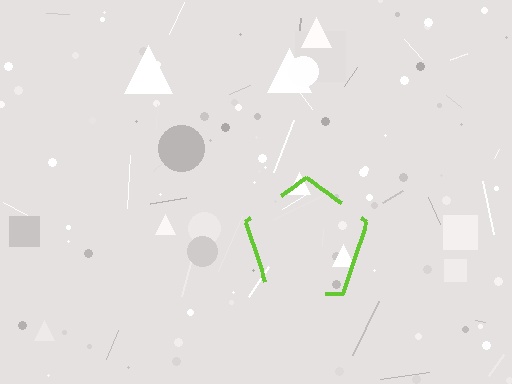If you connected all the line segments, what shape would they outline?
They would outline a pentagon.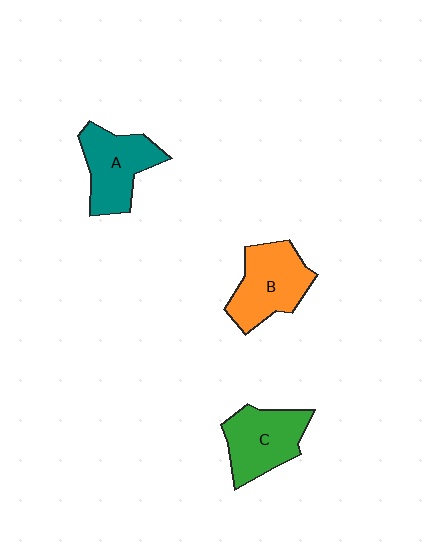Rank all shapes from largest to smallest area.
From largest to smallest: B (orange), A (teal), C (green).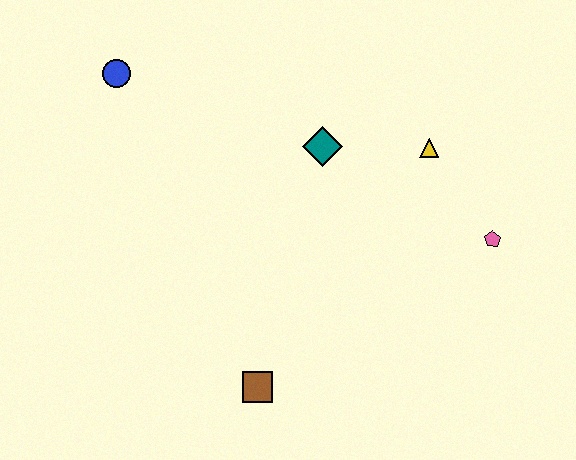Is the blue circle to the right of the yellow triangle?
No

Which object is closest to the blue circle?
The teal diamond is closest to the blue circle.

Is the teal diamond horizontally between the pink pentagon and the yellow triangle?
No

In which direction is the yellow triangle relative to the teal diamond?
The yellow triangle is to the right of the teal diamond.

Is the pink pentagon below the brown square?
No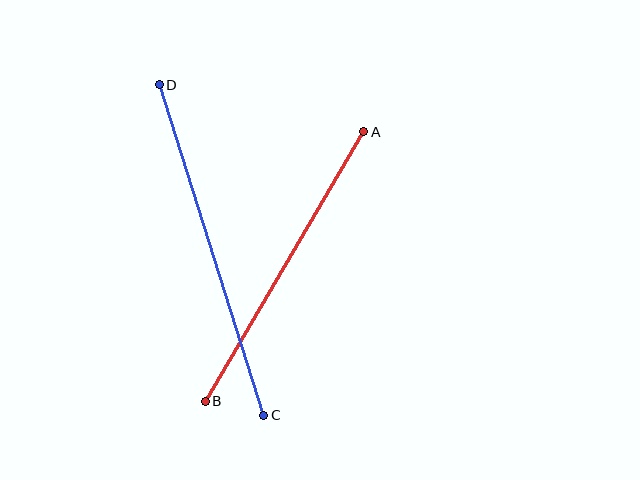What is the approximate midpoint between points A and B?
The midpoint is at approximately (284, 267) pixels.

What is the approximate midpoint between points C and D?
The midpoint is at approximately (212, 250) pixels.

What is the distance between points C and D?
The distance is approximately 347 pixels.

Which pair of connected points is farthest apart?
Points C and D are farthest apart.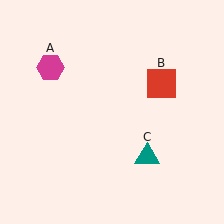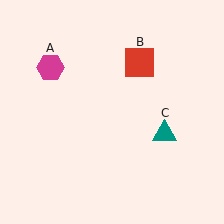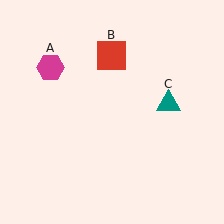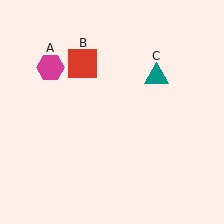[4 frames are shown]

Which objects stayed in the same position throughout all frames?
Magenta hexagon (object A) remained stationary.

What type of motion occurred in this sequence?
The red square (object B), teal triangle (object C) rotated counterclockwise around the center of the scene.